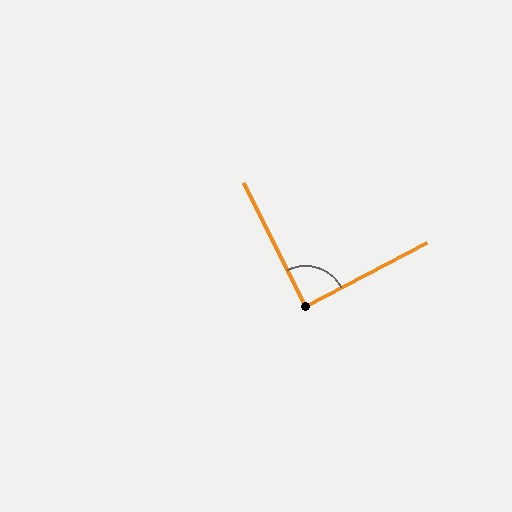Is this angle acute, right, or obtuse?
It is approximately a right angle.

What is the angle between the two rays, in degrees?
Approximately 89 degrees.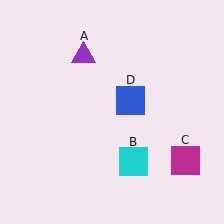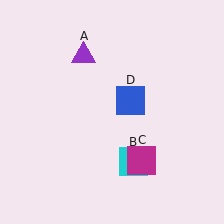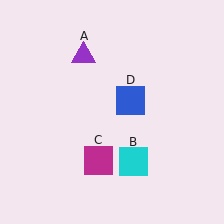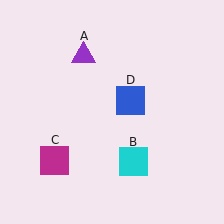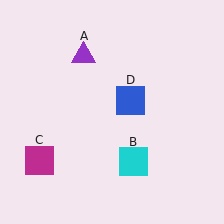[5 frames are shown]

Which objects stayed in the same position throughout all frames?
Purple triangle (object A) and cyan square (object B) and blue square (object D) remained stationary.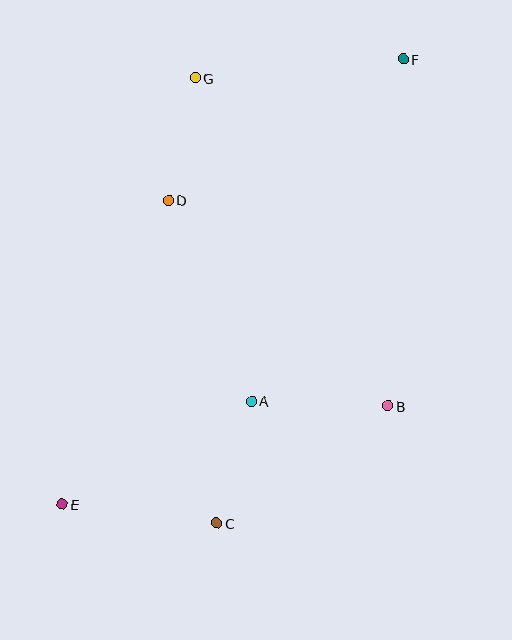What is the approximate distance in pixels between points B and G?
The distance between B and G is approximately 381 pixels.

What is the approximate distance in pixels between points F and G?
The distance between F and G is approximately 209 pixels.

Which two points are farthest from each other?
Points E and F are farthest from each other.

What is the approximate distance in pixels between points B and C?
The distance between B and C is approximately 208 pixels.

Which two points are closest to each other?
Points D and G are closest to each other.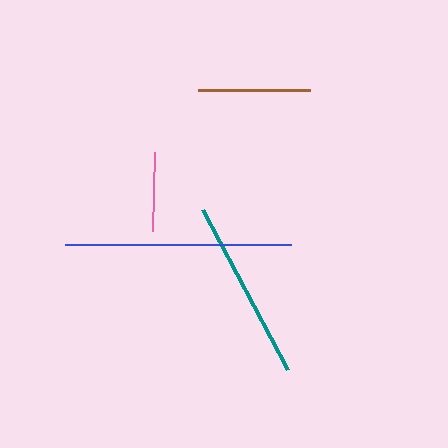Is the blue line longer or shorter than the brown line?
The blue line is longer than the brown line.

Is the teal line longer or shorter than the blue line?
The blue line is longer than the teal line.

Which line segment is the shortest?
The pink line is the shortest at approximately 79 pixels.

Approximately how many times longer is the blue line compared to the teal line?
The blue line is approximately 1.3 times the length of the teal line.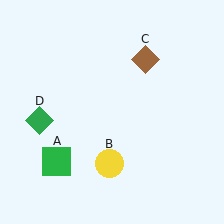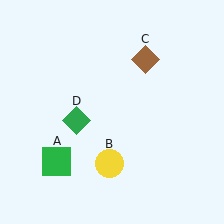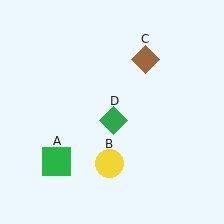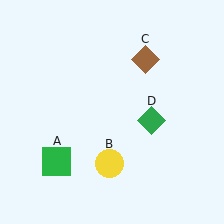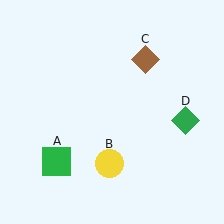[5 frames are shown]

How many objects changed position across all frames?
1 object changed position: green diamond (object D).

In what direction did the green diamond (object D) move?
The green diamond (object D) moved right.